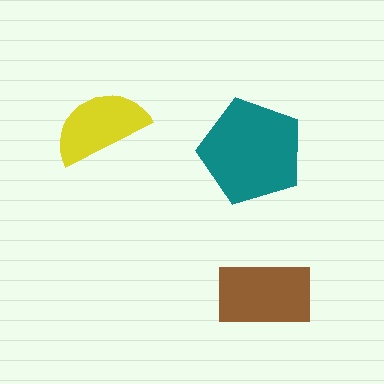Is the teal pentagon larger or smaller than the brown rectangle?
Larger.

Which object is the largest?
The teal pentagon.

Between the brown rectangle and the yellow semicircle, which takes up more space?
The brown rectangle.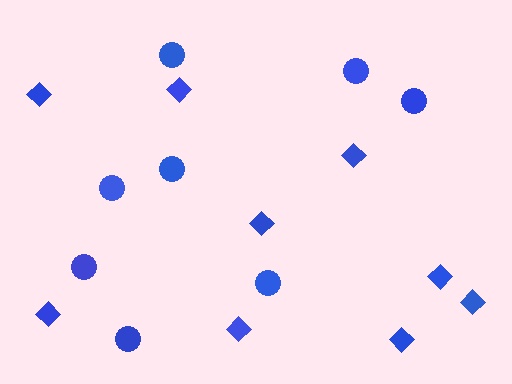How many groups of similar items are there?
There are 2 groups: one group of circles (8) and one group of diamonds (9).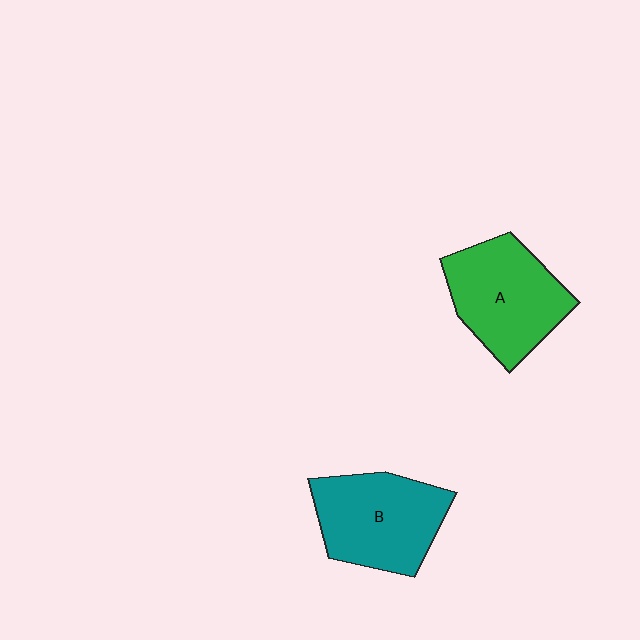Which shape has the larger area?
Shape A (green).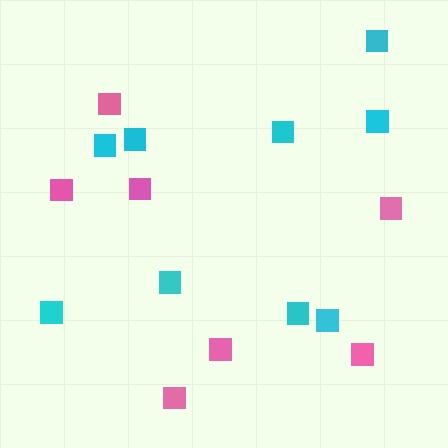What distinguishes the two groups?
There are 2 groups: one group of pink squares (7) and one group of cyan squares (9).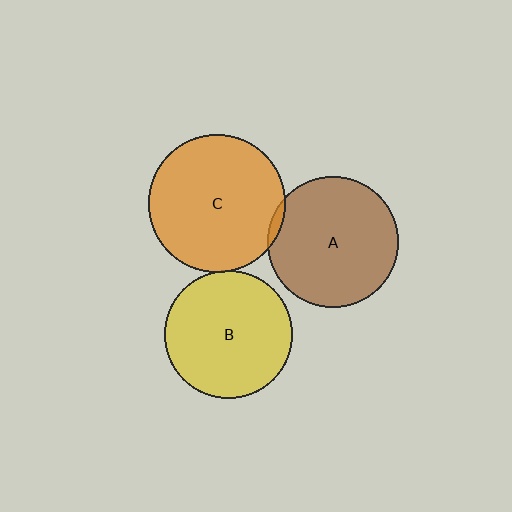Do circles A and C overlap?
Yes.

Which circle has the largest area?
Circle C (orange).